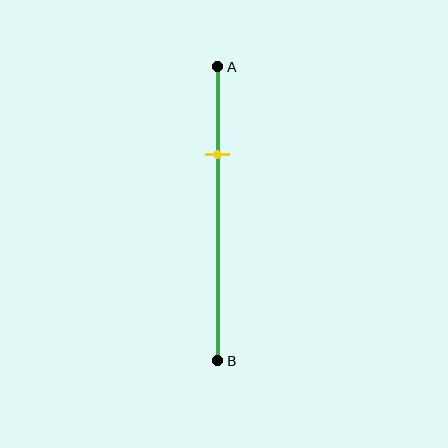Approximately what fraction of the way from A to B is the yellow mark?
The yellow mark is approximately 30% of the way from A to B.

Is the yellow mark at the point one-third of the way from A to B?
No, the mark is at about 30% from A, not at the 33% one-third point.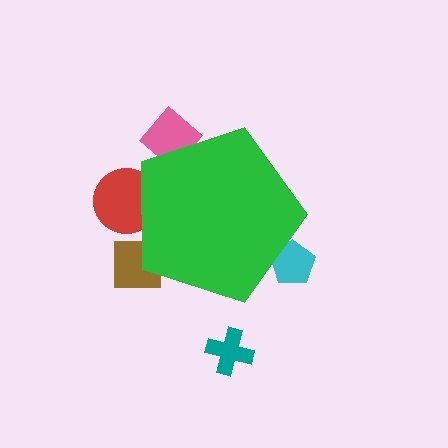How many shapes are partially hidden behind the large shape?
4 shapes are partially hidden.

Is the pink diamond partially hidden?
Yes, the pink diamond is partially hidden behind the green pentagon.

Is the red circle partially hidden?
Yes, the red circle is partially hidden behind the green pentagon.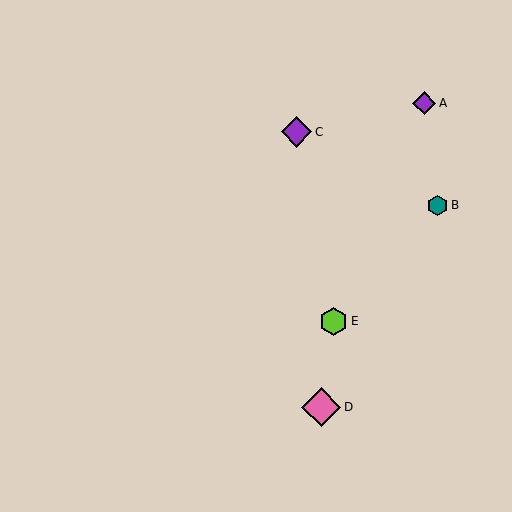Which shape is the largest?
The pink diamond (labeled D) is the largest.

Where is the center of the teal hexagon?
The center of the teal hexagon is at (438, 205).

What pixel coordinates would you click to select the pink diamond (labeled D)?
Click at (321, 407) to select the pink diamond D.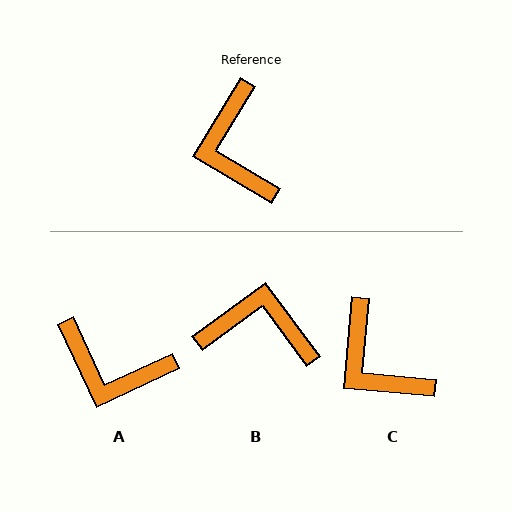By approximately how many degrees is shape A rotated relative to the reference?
Approximately 56 degrees counter-clockwise.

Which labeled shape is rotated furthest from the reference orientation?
B, about 113 degrees away.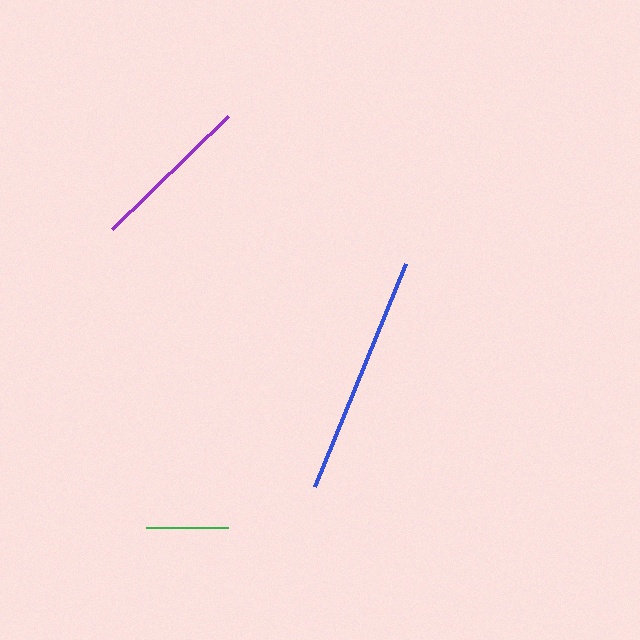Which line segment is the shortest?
The green line is the shortest at approximately 82 pixels.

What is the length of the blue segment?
The blue segment is approximately 241 pixels long.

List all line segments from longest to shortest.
From longest to shortest: blue, purple, green.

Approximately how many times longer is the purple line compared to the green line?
The purple line is approximately 2.0 times the length of the green line.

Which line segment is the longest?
The blue line is the longest at approximately 241 pixels.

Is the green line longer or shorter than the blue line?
The blue line is longer than the green line.